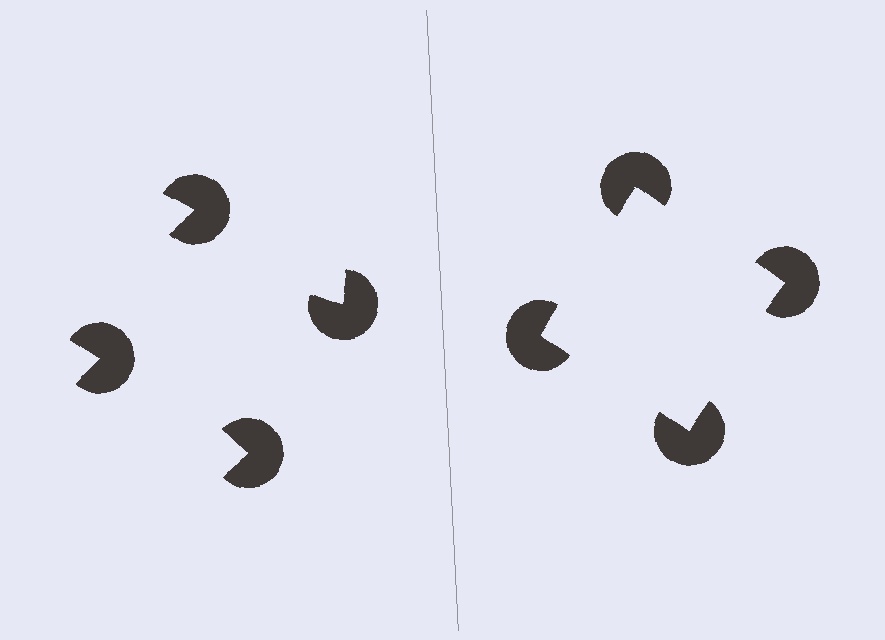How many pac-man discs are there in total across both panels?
8 — 4 on each side.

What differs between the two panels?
The pac-man discs are positioned identically on both sides; only the wedge orientations differ. On the right they align to a square; on the left they are misaligned.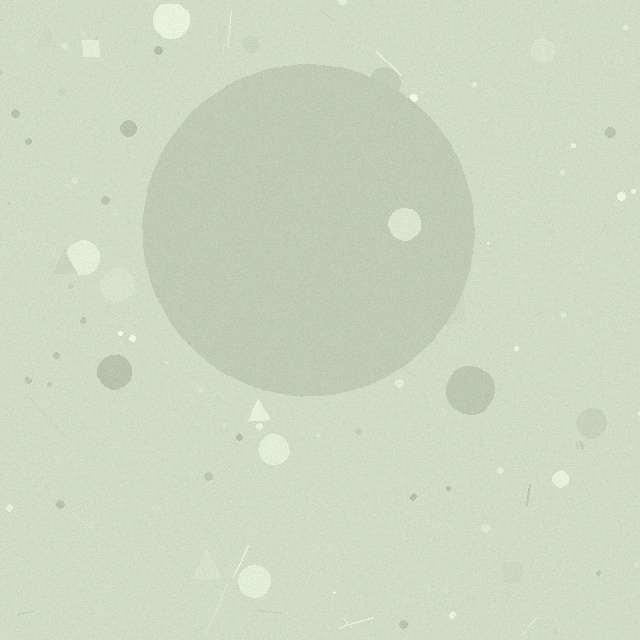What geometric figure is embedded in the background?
A circle is embedded in the background.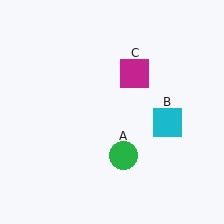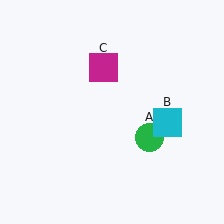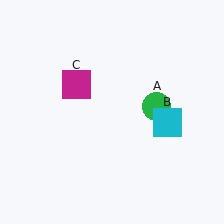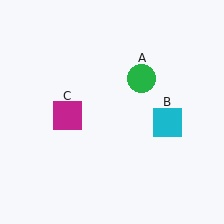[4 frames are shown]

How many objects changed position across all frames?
2 objects changed position: green circle (object A), magenta square (object C).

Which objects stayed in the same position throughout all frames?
Cyan square (object B) remained stationary.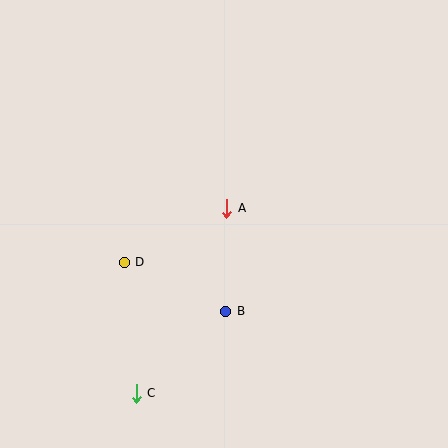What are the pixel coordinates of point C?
Point C is at (136, 393).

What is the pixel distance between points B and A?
The distance between B and A is 103 pixels.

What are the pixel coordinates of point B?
Point B is at (226, 311).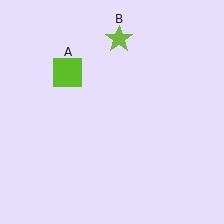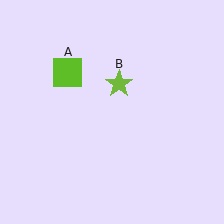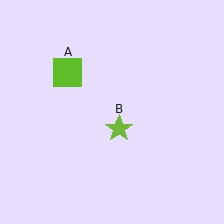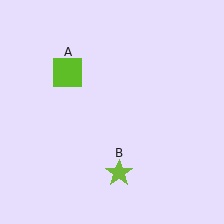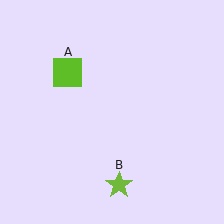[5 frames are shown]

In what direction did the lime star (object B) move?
The lime star (object B) moved down.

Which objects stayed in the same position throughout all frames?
Lime square (object A) remained stationary.